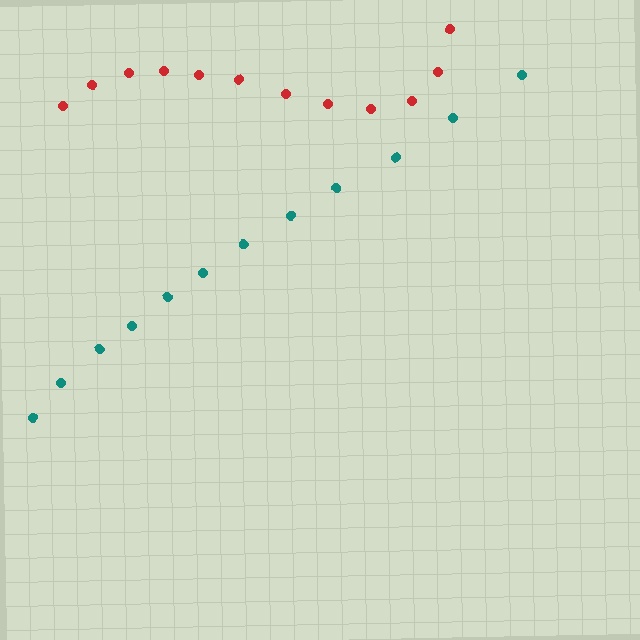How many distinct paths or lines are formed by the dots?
There are 2 distinct paths.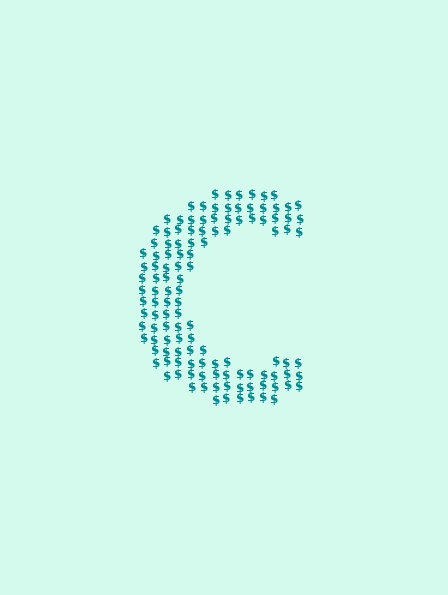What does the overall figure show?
The overall figure shows the letter C.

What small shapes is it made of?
It is made of small dollar signs.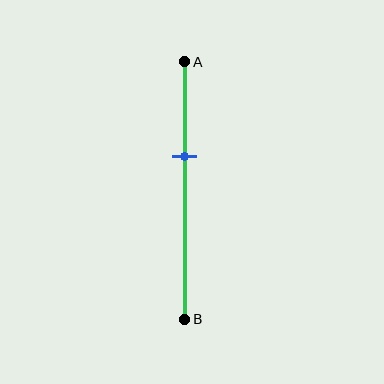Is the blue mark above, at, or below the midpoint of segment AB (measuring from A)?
The blue mark is above the midpoint of segment AB.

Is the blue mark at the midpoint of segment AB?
No, the mark is at about 35% from A, not at the 50% midpoint.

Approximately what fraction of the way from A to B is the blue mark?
The blue mark is approximately 35% of the way from A to B.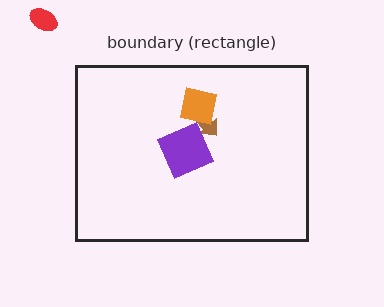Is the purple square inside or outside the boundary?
Inside.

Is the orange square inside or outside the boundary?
Inside.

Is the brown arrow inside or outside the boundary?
Inside.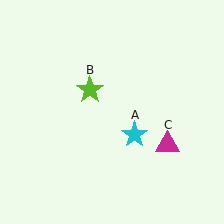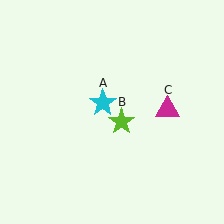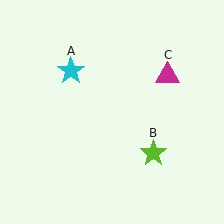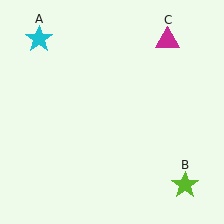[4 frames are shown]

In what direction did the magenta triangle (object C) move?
The magenta triangle (object C) moved up.